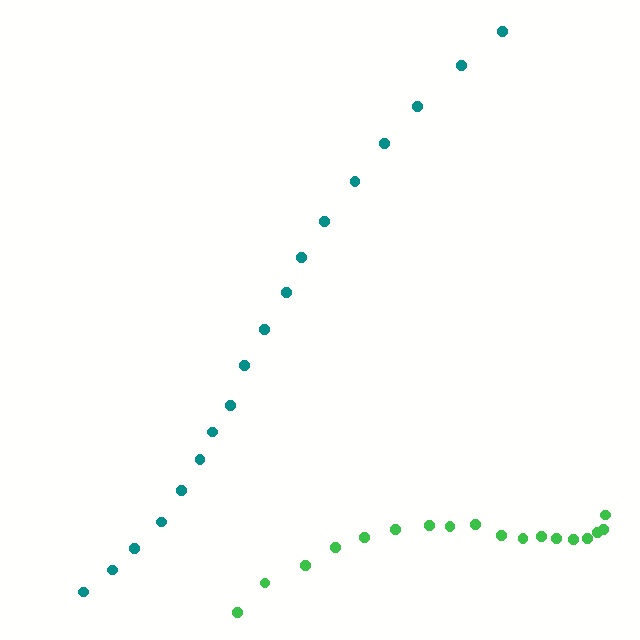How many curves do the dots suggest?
There are 2 distinct paths.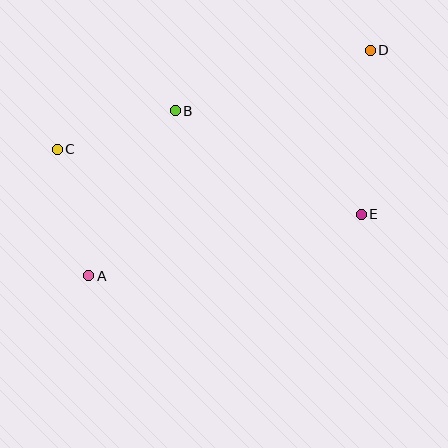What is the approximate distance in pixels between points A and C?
The distance between A and C is approximately 130 pixels.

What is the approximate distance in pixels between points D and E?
The distance between D and E is approximately 164 pixels.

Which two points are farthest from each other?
Points A and D are farthest from each other.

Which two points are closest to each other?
Points B and C are closest to each other.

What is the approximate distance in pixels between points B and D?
The distance between B and D is approximately 204 pixels.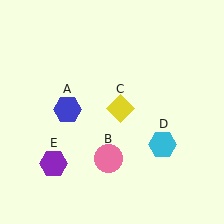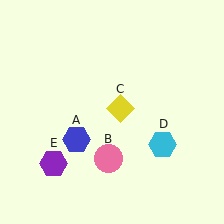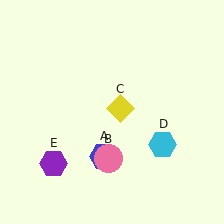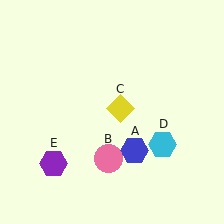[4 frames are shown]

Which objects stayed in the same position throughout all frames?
Pink circle (object B) and yellow diamond (object C) and cyan hexagon (object D) and purple hexagon (object E) remained stationary.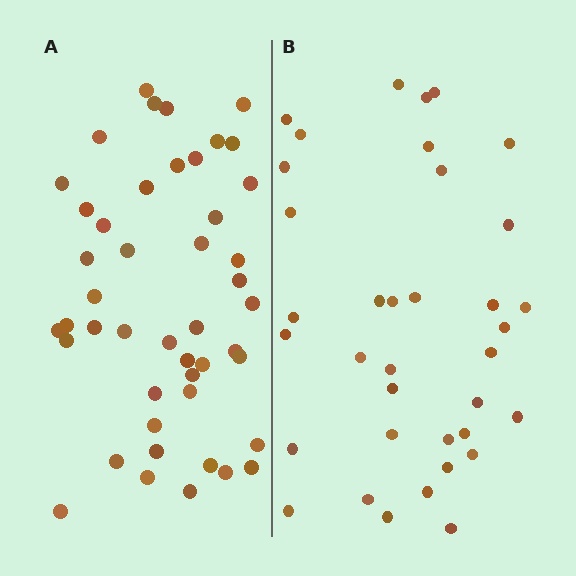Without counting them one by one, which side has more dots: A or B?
Region A (the left region) has more dots.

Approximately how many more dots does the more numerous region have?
Region A has roughly 10 or so more dots than region B.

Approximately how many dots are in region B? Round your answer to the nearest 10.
About 40 dots. (The exact count is 36, which rounds to 40.)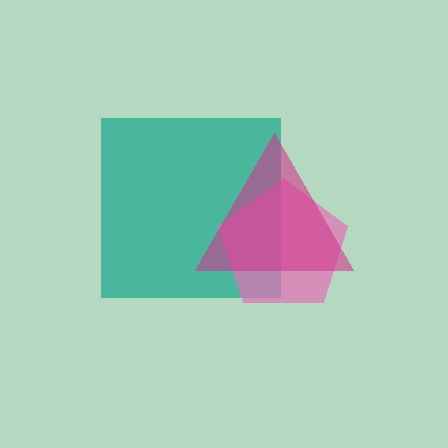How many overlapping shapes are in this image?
There are 3 overlapping shapes in the image.